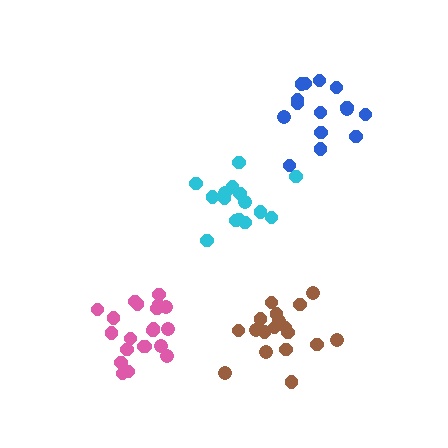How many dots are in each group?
Group 1: 18 dots, Group 2: 15 dots, Group 3: 15 dots, Group 4: 21 dots (69 total).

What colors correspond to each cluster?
The clusters are colored: brown, blue, cyan, pink.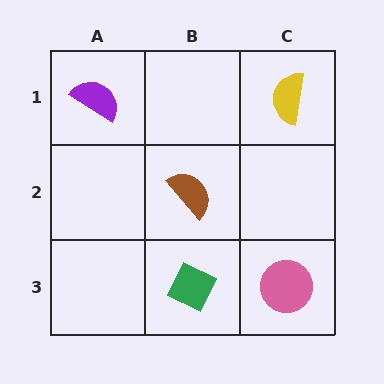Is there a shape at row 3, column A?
No, that cell is empty.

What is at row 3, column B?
A green diamond.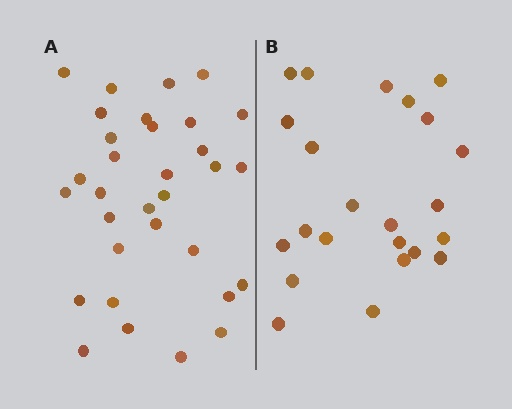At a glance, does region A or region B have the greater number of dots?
Region A (the left region) has more dots.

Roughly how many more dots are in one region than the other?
Region A has roughly 8 or so more dots than region B.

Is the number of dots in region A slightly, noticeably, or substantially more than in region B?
Region A has noticeably more, but not dramatically so. The ratio is roughly 1.4 to 1.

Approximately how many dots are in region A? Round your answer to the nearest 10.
About 30 dots. (The exact count is 32, which rounds to 30.)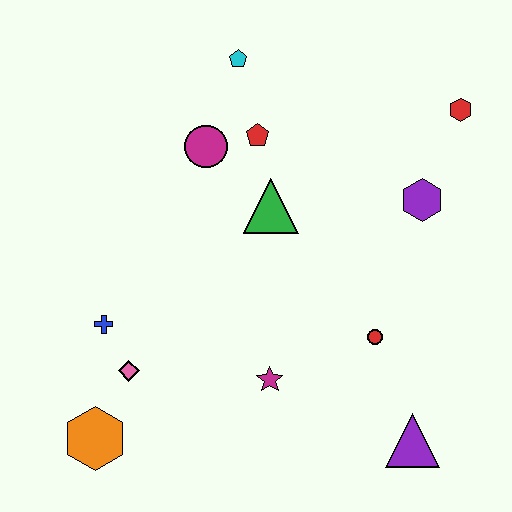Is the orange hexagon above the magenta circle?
No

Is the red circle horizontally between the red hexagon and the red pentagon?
Yes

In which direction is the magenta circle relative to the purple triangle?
The magenta circle is above the purple triangle.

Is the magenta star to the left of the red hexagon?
Yes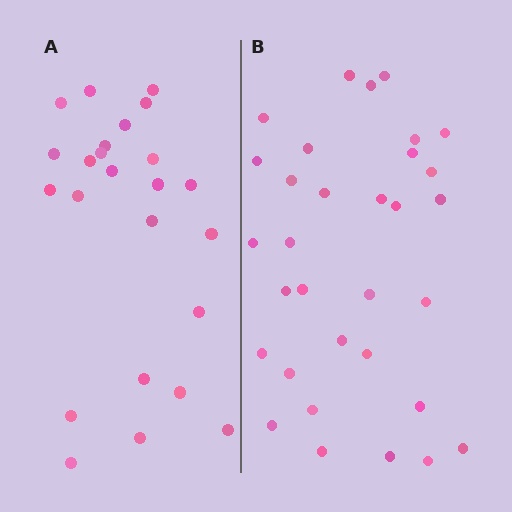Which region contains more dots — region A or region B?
Region B (the right region) has more dots.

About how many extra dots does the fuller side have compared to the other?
Region B has roughly 8 or so more dots than region A.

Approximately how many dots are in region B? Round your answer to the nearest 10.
About 30 dots. (The exact count is 32, which rounds to 30.)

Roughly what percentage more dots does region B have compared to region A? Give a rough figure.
About 35% more.